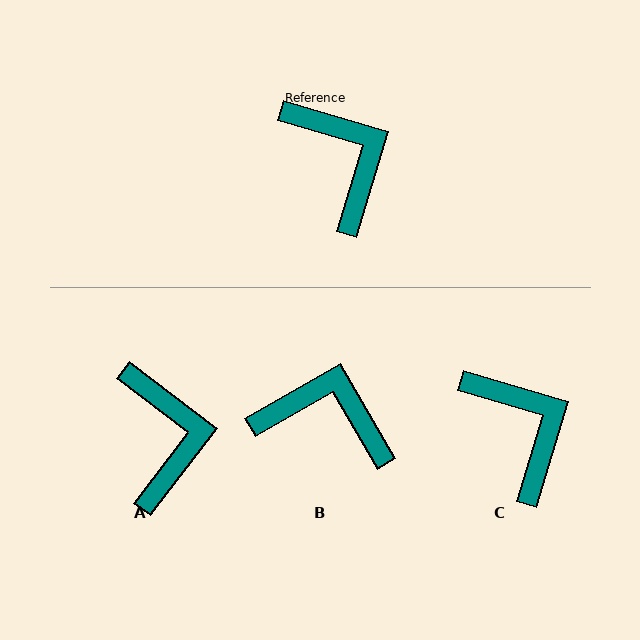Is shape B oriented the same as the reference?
No, it is off by about 47 degrees.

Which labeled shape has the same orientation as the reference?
C.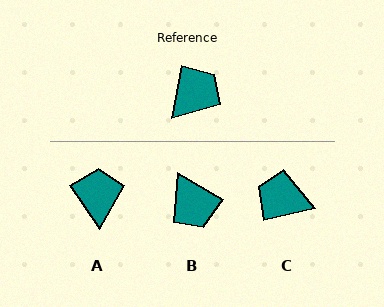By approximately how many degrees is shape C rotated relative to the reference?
Approximately 114 degrees counter-clockwise.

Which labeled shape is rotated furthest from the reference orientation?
C, about 114 degrees away.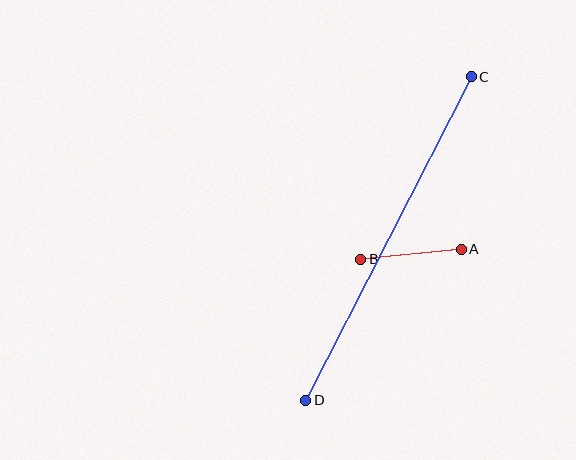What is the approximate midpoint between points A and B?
The midpoint is at approximately (411, 254) pixels.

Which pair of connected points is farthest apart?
Points C and D are farthest apart.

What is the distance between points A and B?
The distance is approximately 101 pixels.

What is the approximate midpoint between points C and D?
The midpoint is at approximately (389, 238) pixels.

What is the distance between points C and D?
The distance is approximately 364 pixels.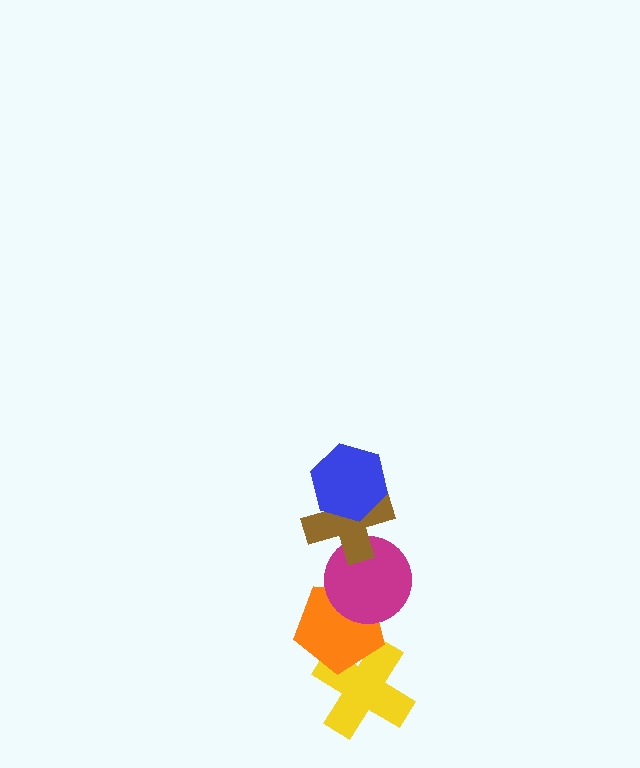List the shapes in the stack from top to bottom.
From top to bottom: the blue hexagon, the brown cross, the magenta circle, the orange pentagon, the yellow cross.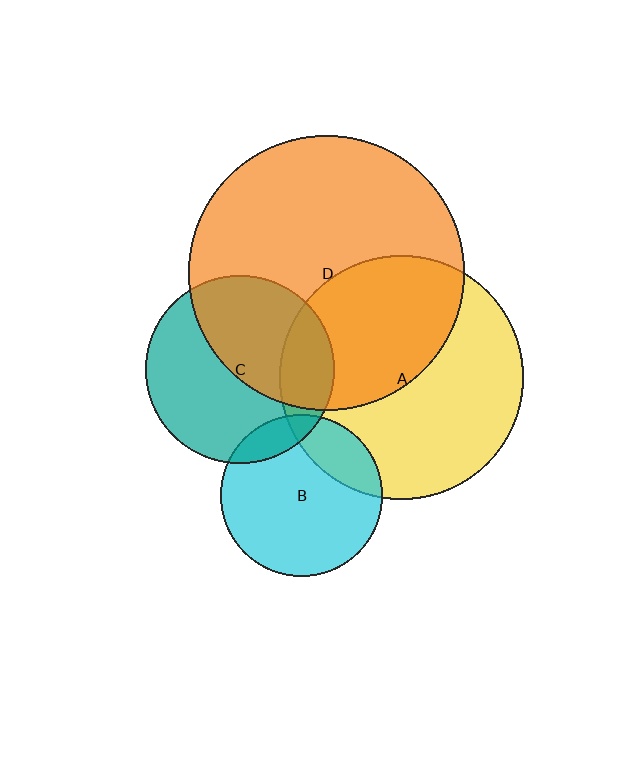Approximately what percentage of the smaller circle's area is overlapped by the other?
Approximately 45%.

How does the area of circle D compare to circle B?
Approximately 2.9 times.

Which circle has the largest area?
Circle D (orange).